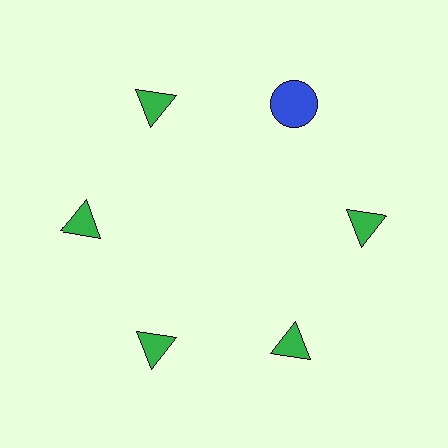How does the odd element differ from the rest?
It differs in both color (blue instead of green) and shape (circle instead of triangle).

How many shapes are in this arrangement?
There are 6 shapes arranged in a ring pattern.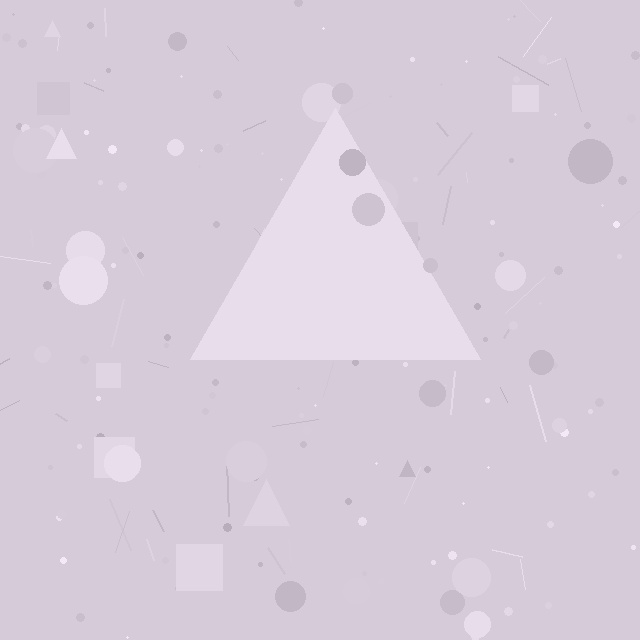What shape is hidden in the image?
A triangle is hidden in the image.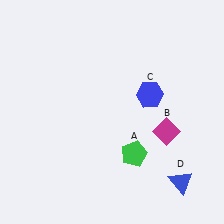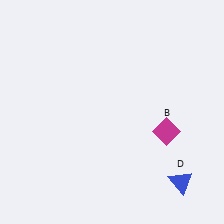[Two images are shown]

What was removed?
The blue hexagon (C), the green pentagon (A) were removed in Image 2.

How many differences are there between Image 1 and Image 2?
There are 2 differences between the two images.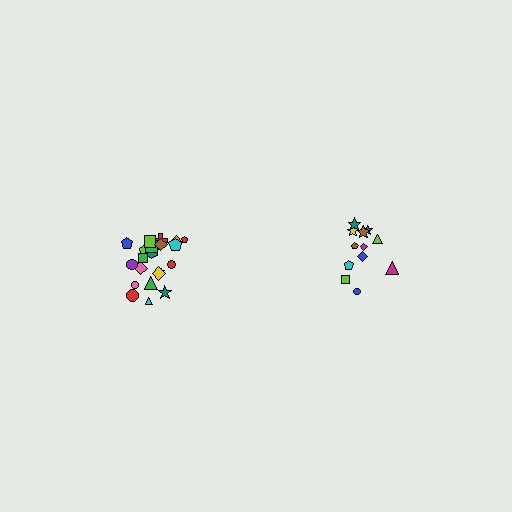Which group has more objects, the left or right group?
The left group.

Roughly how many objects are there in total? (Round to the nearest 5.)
Roughly 35 objects in total.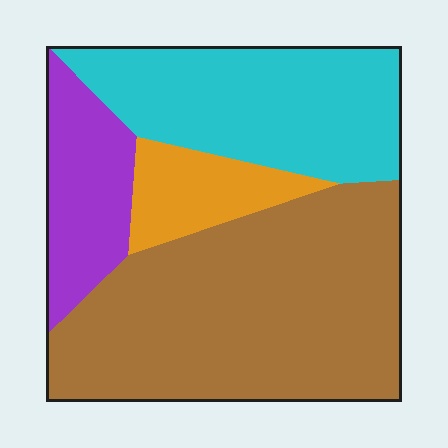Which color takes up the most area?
Brown, at roughly 50%.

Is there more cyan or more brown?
Brown.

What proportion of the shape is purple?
Purple takes up less than a quarter of the shape.